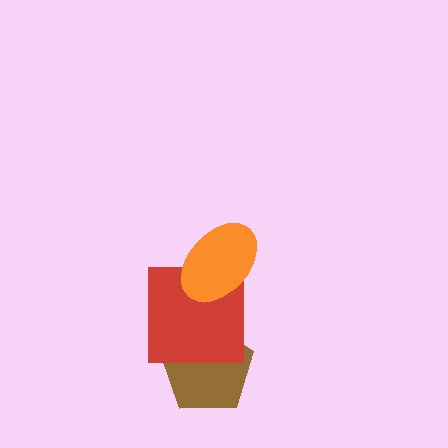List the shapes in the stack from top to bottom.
From top to bottom: the orange ellipse, the red square, the brown pentagon.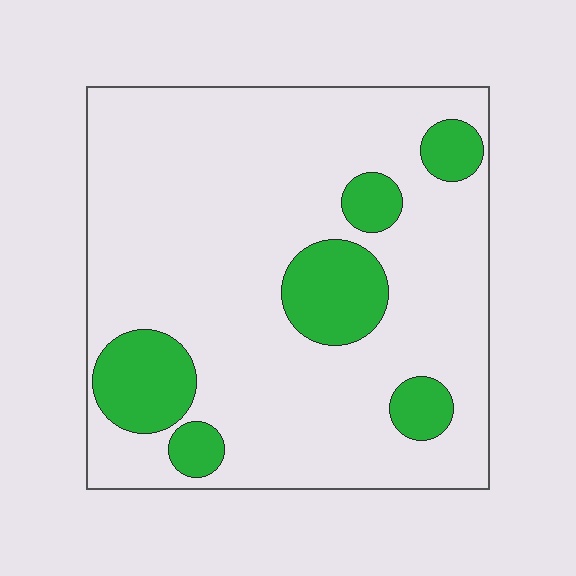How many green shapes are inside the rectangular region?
6.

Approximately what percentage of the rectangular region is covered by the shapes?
Approximately 20%.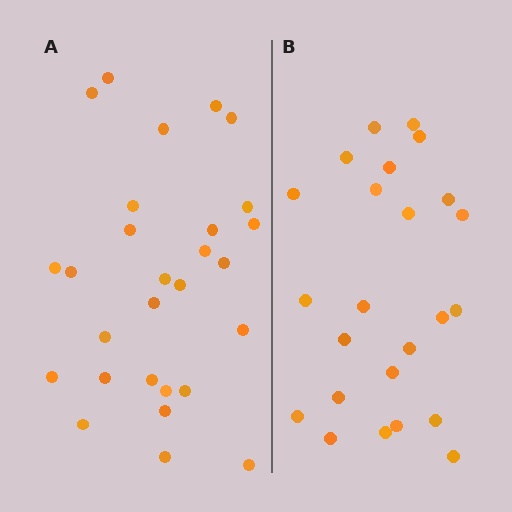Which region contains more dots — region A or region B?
Region A (the left region) has more dots.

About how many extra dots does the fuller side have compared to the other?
Region A has about 4 more dots than region B.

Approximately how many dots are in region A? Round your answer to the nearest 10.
About 30 dots. (The exact count is 28, which rounds to 30.)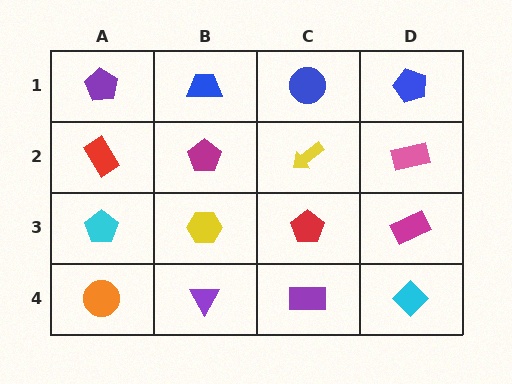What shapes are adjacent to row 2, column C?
A blue circle (row 1, column C), a red pentagon (row 3, column C), a magenta pentagon (row 2, column B), a pink rectangle (row 2, column D).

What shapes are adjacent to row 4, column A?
A cyan pentagon (row 3, column A), a purple triangle (row 4, column B).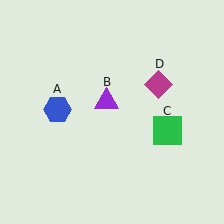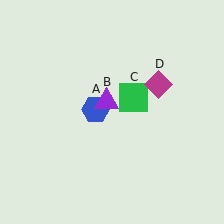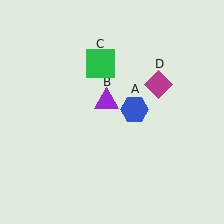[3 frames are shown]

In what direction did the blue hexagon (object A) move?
The blue hexagon (object A) moved right.